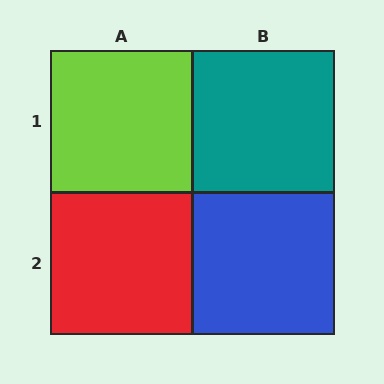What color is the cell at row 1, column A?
Lime.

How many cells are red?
1 cell is red.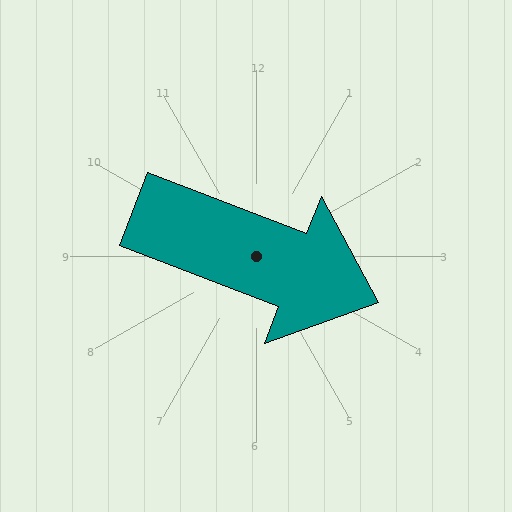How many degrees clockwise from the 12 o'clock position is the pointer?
Approximately 111 degrees.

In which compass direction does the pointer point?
East.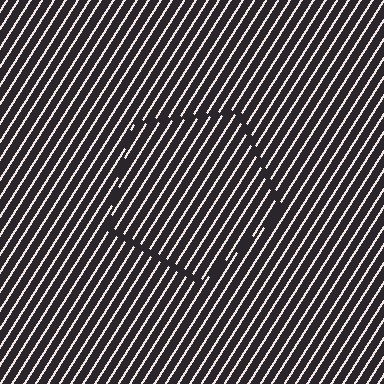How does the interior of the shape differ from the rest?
The interior of the shape contains the same grating, shifted by half a period — the contour is defined by the phase discontinuity where line-ends from the inner and outer gratings abut.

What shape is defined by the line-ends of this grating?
An illusory pentagon. The interior of the shape contains the same grating, shifted by half a period — the contour is defined by the phase discontinuity where line-ends from the inner and outer gratings abut.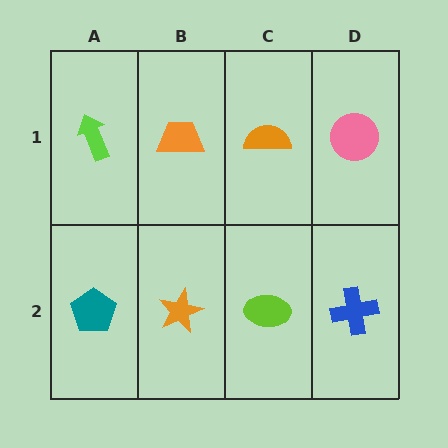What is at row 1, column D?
A pink circle.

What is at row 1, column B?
An orange trapezoid.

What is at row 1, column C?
An orange semicircle.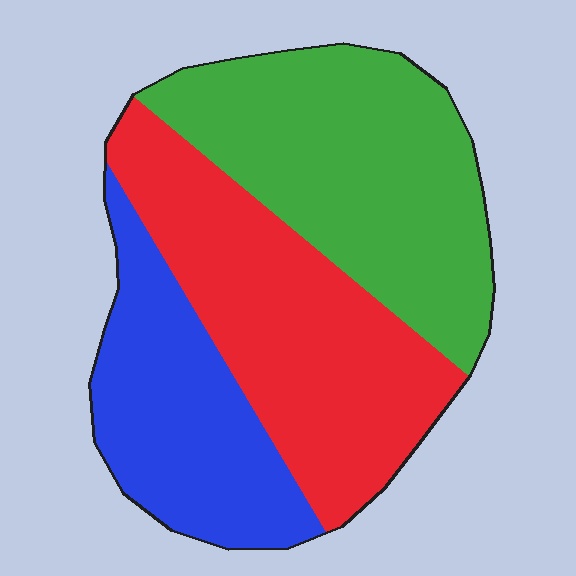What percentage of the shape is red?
Red takes up between a third and a half of the shape.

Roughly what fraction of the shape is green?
Green covers 38% of the shape.